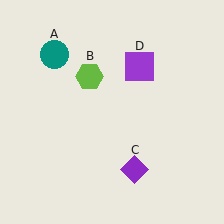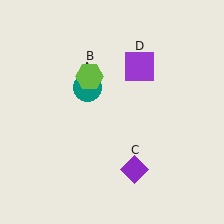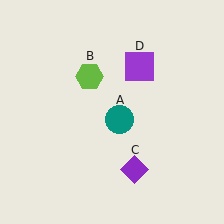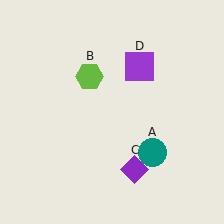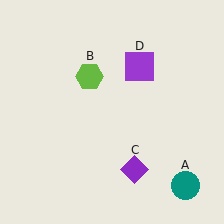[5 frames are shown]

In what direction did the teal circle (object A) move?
The teal circle (object A) moved down and to the right.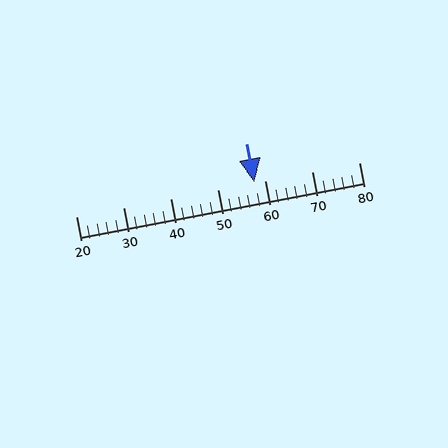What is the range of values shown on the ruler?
The ruler shows values from 20 to 80.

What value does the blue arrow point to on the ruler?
The blue arrow points to approximately 58.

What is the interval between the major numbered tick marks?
The major tick marks are spaced 10 units apart.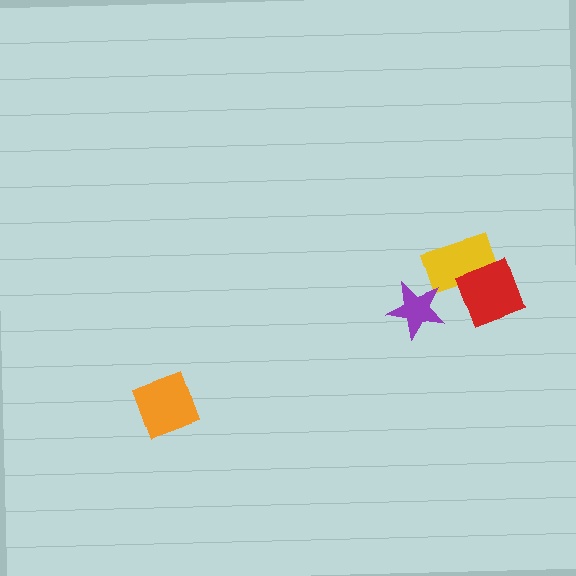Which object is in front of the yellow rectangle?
The red diamond is in front of the yellow rectangle.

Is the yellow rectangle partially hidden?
Yes, it is partially covered by another shape.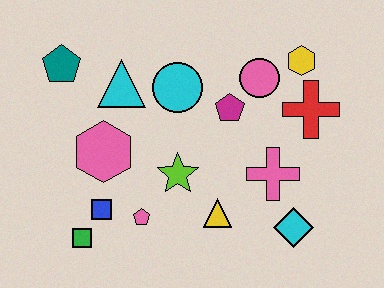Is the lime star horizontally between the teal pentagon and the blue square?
No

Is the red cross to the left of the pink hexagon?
No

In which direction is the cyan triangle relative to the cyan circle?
The cyan triangle is to the left of the cyan circle.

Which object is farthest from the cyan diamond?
The teal pentagon is farthest from the cyan diamond.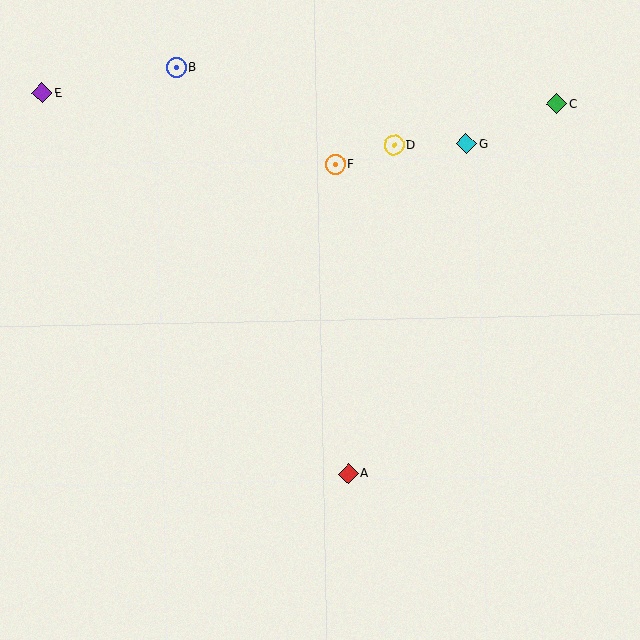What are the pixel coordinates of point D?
Point D is at (394, 145).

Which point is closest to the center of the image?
Point A at (348, 474) is closest to the center.